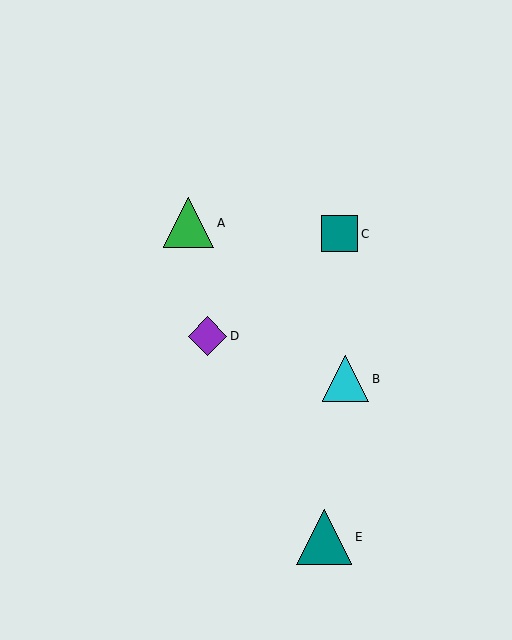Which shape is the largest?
The teal triangle (labeled E) is the largest.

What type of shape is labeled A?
Shape A is a green triangle.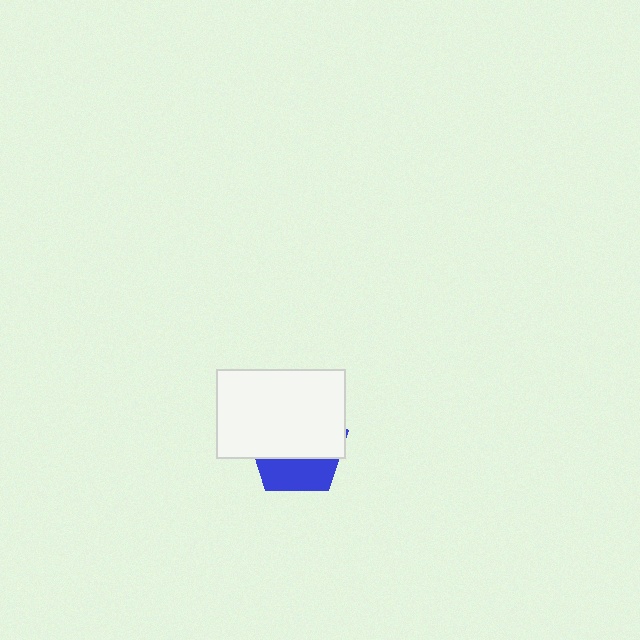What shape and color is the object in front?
The object in front is a white rectangle.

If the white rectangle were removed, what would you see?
You would see the complete blue pentagon.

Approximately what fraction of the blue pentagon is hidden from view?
Roughly 66% of the blue pentagon is hidden behind the white rectangle.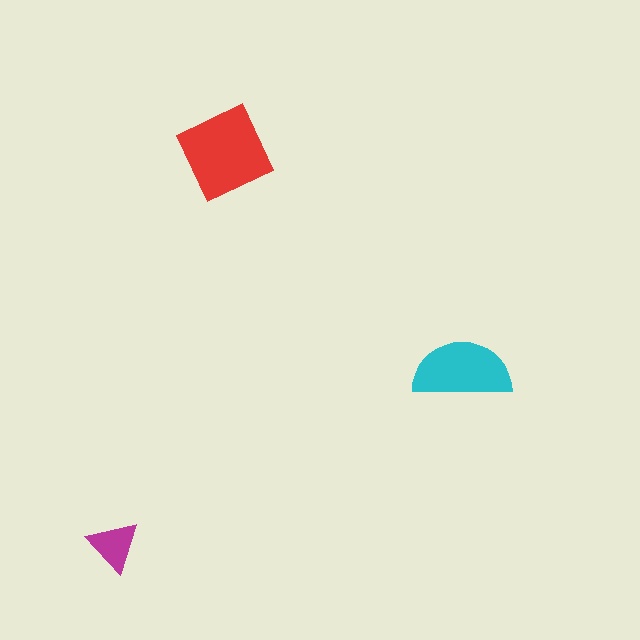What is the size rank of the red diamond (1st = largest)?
1st.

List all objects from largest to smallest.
The red diamond, the cyan semicircle, the magenta triangle.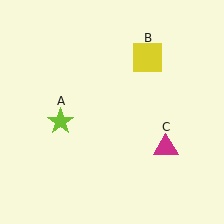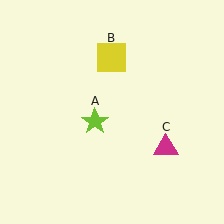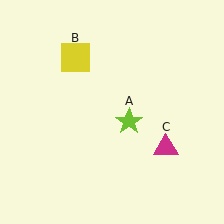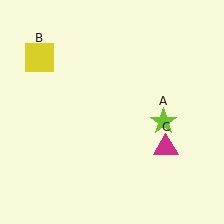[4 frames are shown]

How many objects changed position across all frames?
2 objects changed position: lime star (object A), yellow square (object B).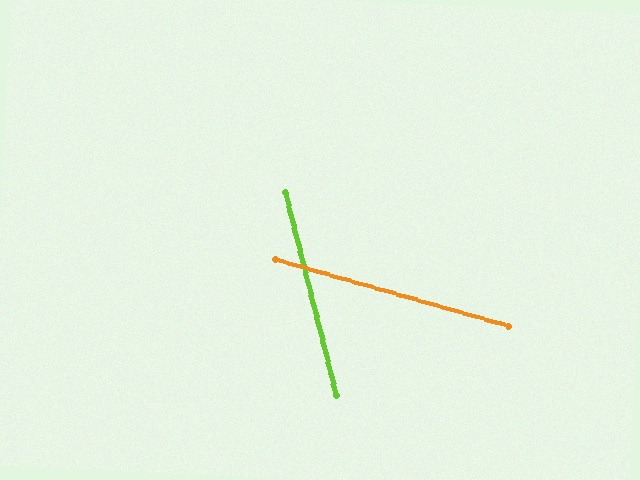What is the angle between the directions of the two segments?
Approximately 60 degrees.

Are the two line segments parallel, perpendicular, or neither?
Neither parallel nor perpendicular — they differ by about 60°.